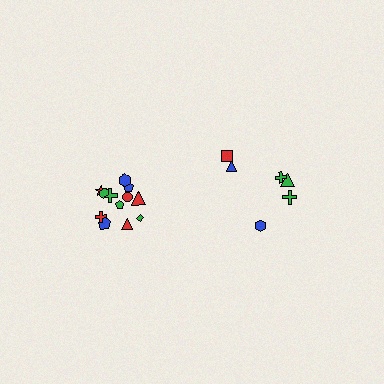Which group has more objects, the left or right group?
The left group.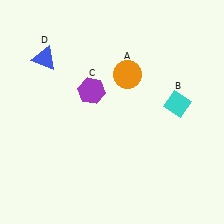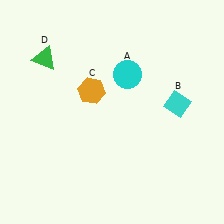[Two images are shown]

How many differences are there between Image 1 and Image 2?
There are 3 differences between the two images.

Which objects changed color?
A changed from orange to cyan. C changed from purple to orange. D changed from blue to green.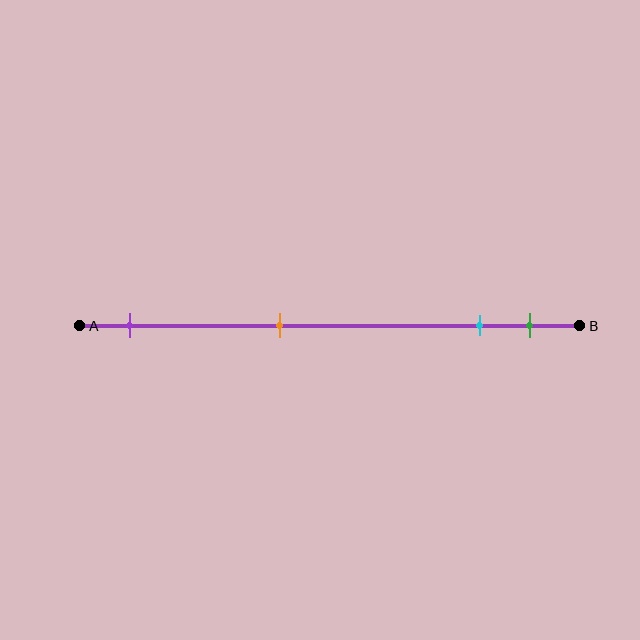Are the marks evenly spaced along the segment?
No, the marks are not evenly spaced.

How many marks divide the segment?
There are 4 marks dividing the segment.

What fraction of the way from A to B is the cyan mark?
The cyan mark is approximately 80% (0.8) of the way from A to B.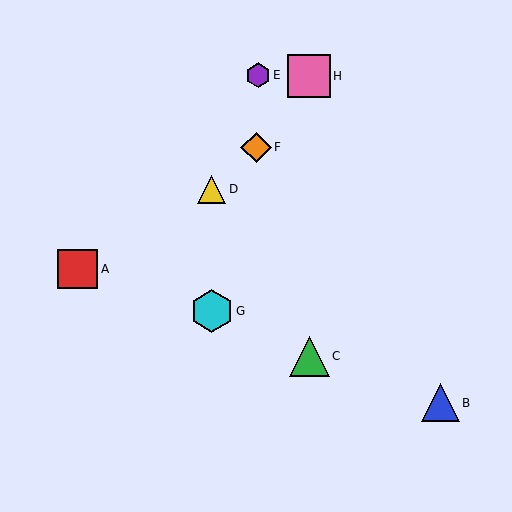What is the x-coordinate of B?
Object B is at x≈440.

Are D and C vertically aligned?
No, D is at x≈212 and C is at x≈310.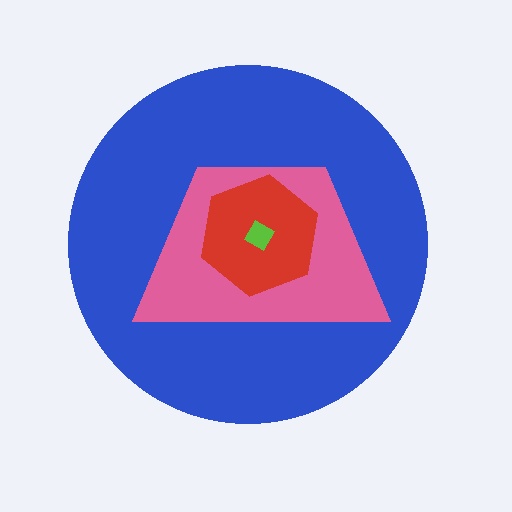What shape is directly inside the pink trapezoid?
The red hexagon.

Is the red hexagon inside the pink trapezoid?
Yes.